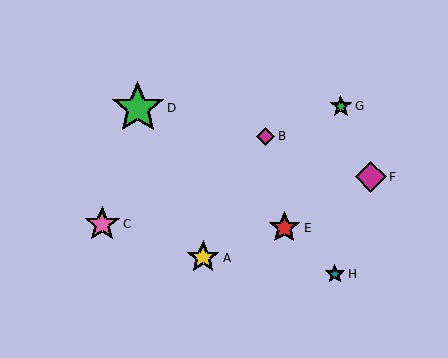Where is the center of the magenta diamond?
The center of the magenta diamond is at (266, 136).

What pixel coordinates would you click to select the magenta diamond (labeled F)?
Click at (371, 177) to select the magenta diamond F.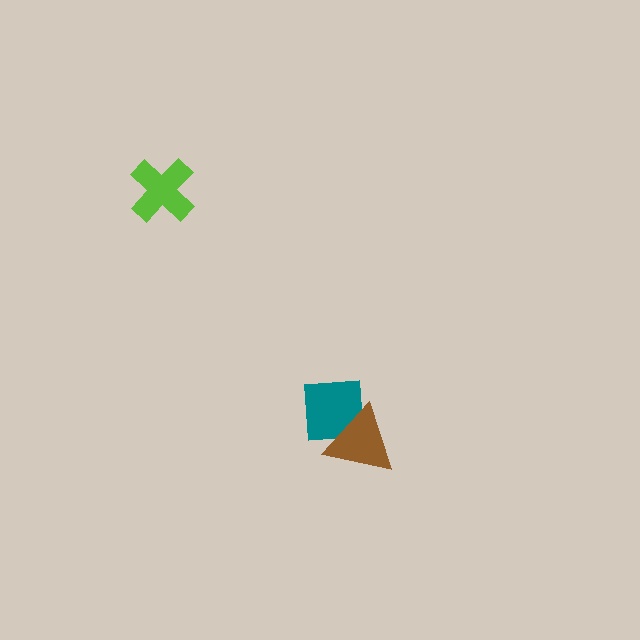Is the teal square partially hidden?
Yes, it is partially covered by another shape.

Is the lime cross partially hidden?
No, no other shape covers it.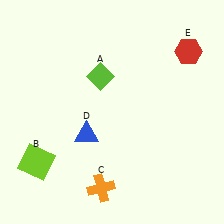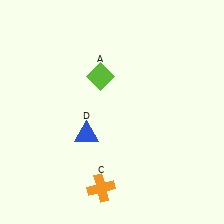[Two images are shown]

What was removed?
The lime square (B), the red hexagon (E) were removed in Image 2.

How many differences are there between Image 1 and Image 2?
There are 2 differences between the two images.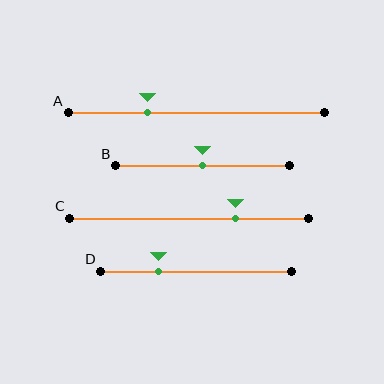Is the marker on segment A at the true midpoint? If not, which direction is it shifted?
No, the marker on segment A is shifted to the left by about 19% of the segment length.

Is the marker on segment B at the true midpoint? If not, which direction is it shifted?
Yes, the marker on segment B is at the true midpoint.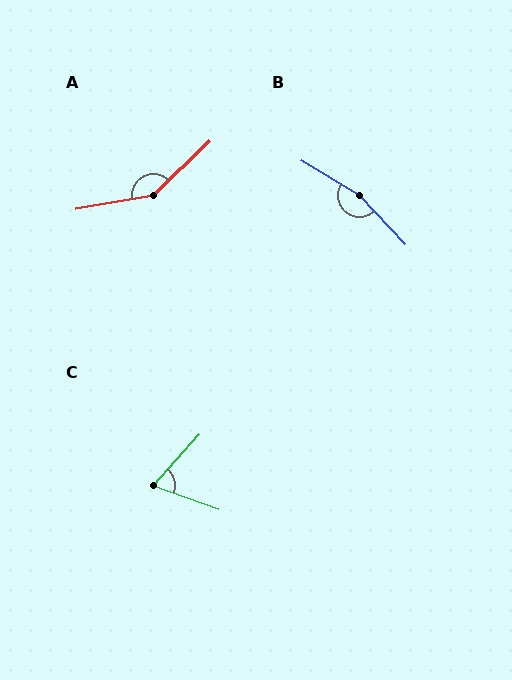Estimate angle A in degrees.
Approximately 146 degrees.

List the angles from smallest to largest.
C (68°), A (146°), B (164°).